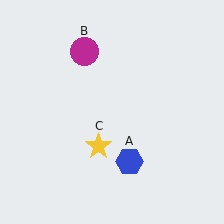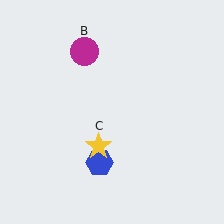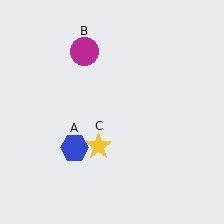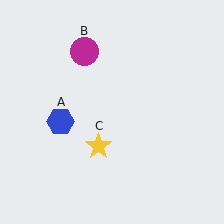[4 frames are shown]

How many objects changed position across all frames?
1 object changed position: blue hexagon (object A).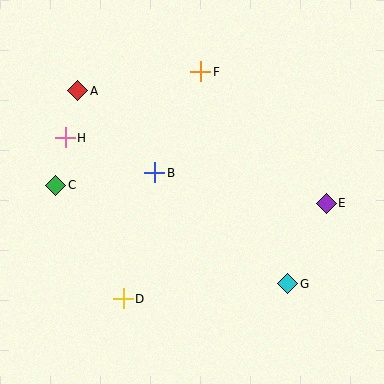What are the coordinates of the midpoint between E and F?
The midpoint between E and F is at (264, 137).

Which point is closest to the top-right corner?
Point F is closest to the top-right corner.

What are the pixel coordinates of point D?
Point D is at (123, 299).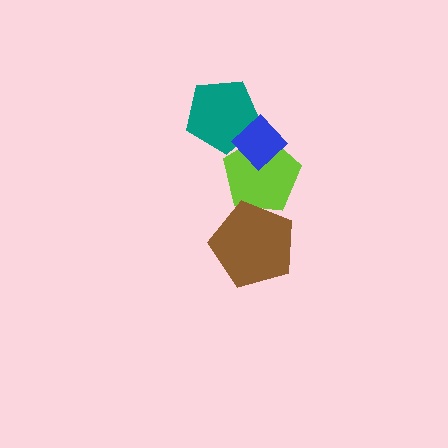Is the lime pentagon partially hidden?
Yes, it is partially covered by another shape.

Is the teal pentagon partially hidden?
Yes, it is partially covered by another shape.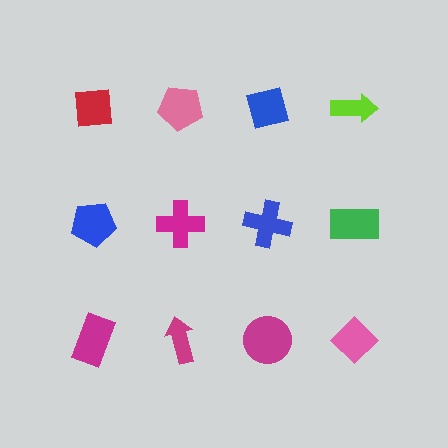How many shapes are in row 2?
4 shapes.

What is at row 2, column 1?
A blue pentagon.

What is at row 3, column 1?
A magenta rectangle.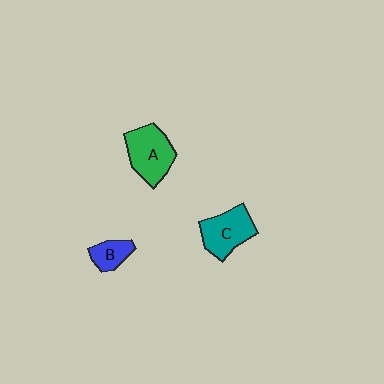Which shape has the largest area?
Shape A (green).